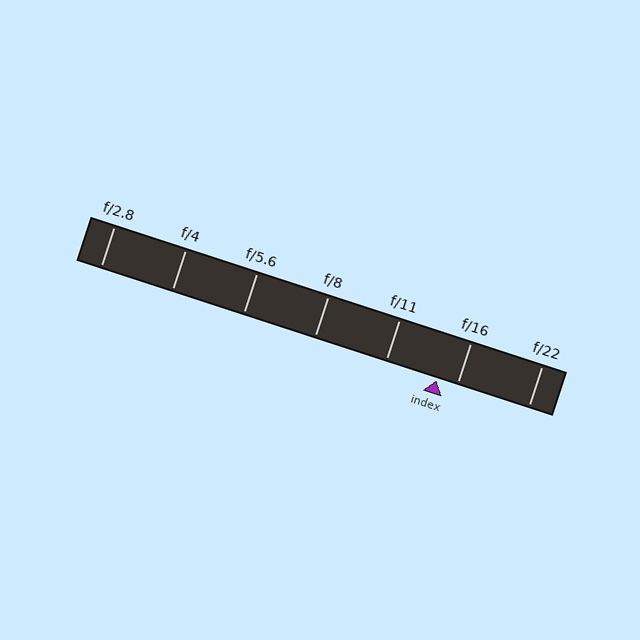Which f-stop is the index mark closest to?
The index mark is closest to f/16.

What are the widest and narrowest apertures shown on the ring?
The widest aperture shown is f/2.8 and the narrowest is f/22.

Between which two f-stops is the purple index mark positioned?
The index mark is between f/11 and f/16.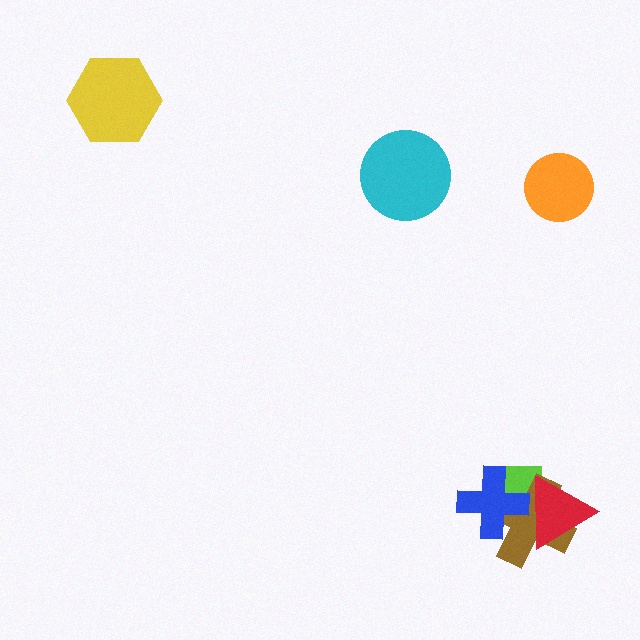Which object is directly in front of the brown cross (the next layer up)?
The blue cross is directly in front of the brown cross.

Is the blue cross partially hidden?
Yes, it is partially covered by another shape.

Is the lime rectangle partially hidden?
Yes, it is partially covered by another shape.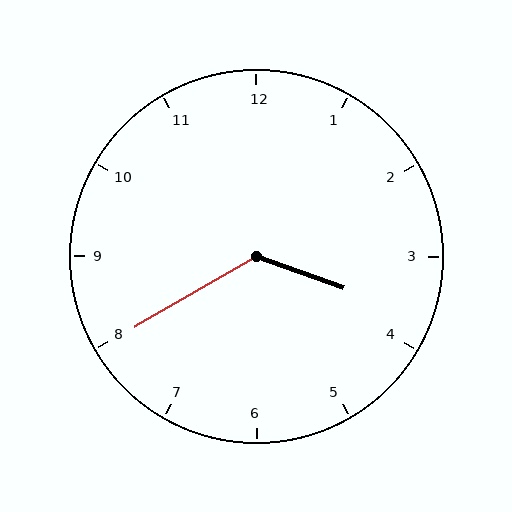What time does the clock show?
3:40.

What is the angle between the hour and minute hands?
Approximately 130 degrees.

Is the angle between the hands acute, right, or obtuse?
It is obtuse.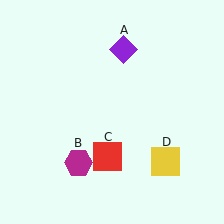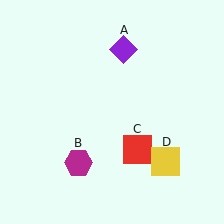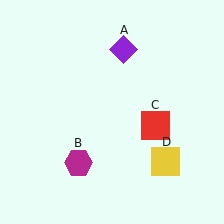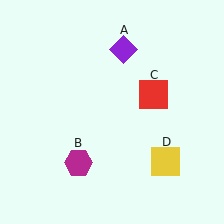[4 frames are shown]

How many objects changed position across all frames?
1 object changed position: red square (object C).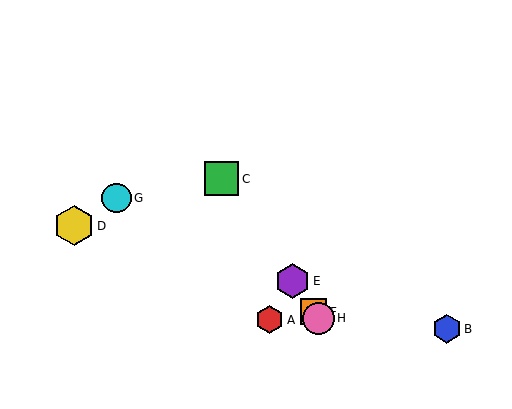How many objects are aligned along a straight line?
4 objects (C, E, F, H) are aligned along a straight line.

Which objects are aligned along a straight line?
Objects C, E, F, H are aligned along a straight line.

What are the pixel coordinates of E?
Object E is at (293, 281).